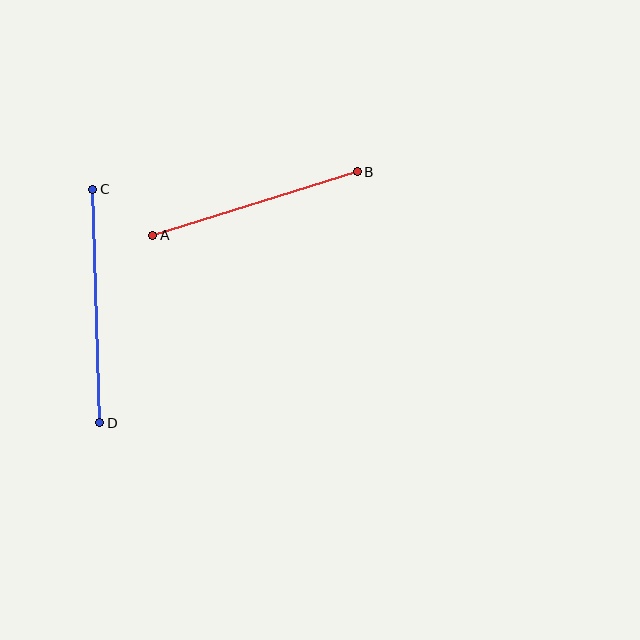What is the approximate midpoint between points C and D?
The midpoint is at approximately (96, 306) pixels.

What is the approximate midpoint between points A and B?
The midpoint is at approximately (255, 204) pixels.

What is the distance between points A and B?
The distance is approximately 214 pixels.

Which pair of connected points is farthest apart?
Points C and D are farthest apart.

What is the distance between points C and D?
The distance is approximately 234 pixels.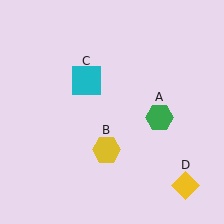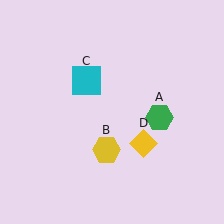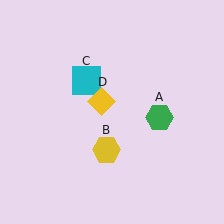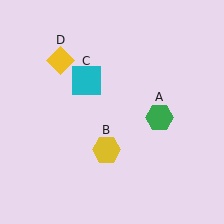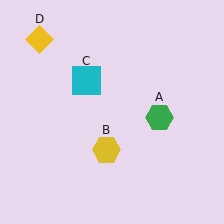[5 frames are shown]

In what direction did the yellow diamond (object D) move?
The yellow diamond (object D) moved up and to the left.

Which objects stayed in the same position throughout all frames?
Green hexagon (object A) and yellow hexagon (object B) and cyan square (object C) remained stationary.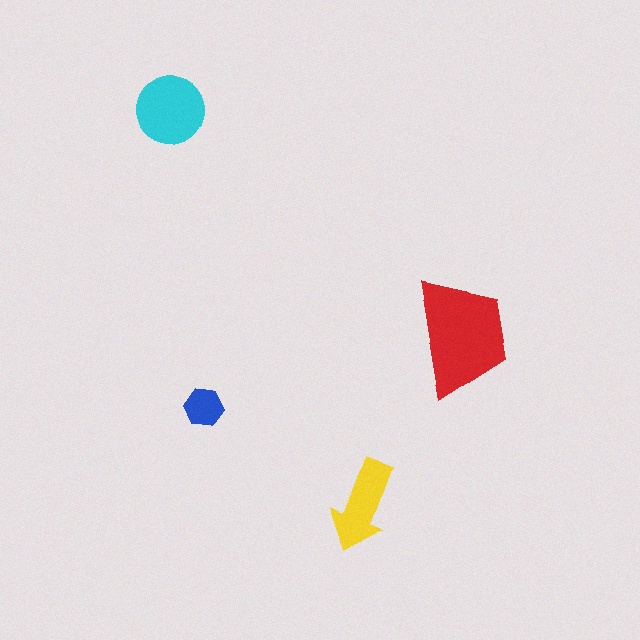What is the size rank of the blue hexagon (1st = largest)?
4th.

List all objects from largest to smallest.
The red trapezoid, the cyan circle, the yellow arrow, the blue hexagon.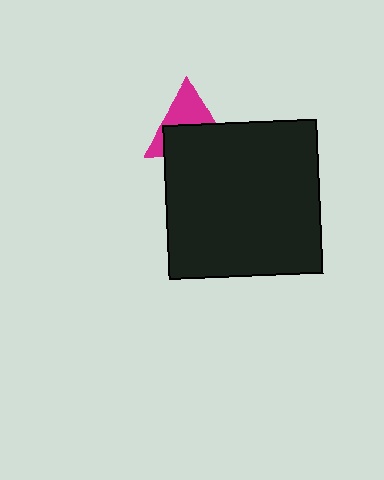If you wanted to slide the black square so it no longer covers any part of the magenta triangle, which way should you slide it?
Slide it down — that is the most direct way to separate the two shapes.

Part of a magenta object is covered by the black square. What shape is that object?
It is a triangle.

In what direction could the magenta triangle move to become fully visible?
The magenta triangle could move up. That would shift it out from behind the black square entirely.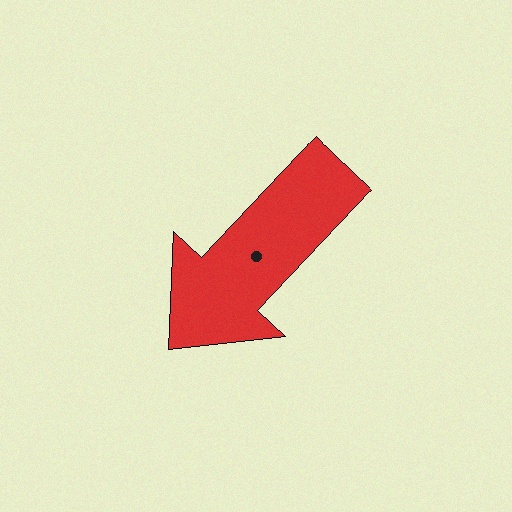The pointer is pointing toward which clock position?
Roughly 7 o'clock.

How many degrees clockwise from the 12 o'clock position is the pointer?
Approximately 223 degrees.